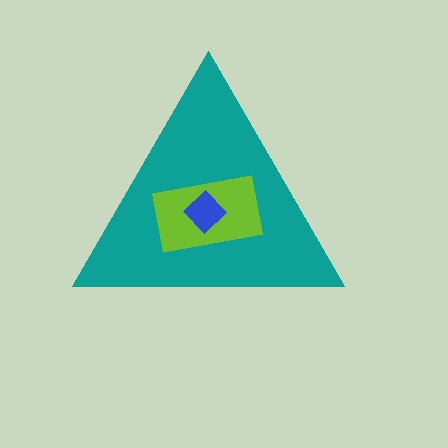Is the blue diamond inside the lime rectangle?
Yes.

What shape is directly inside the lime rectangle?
The blue diamond.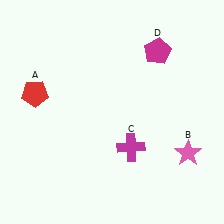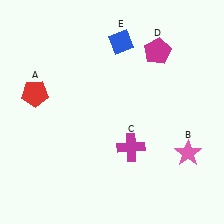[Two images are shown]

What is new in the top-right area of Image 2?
A blue diamond (E) was added in the top-right area of Image 2.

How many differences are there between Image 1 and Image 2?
There is 1 difference between the two images.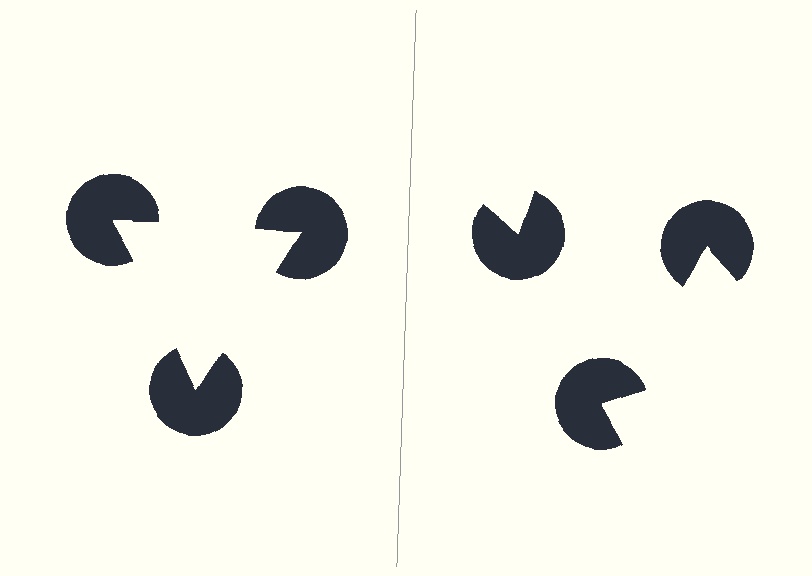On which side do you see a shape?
An illusory triangle appears on the left side. On the right side the wedge cuts are rotated, so no coherent shape forms.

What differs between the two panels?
The pac-man discs are positioned identically on both sides; only the wedge orientations differ. On the left they align to a triangle; on the right they are misaligned.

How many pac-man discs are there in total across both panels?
6 — 3 on each side.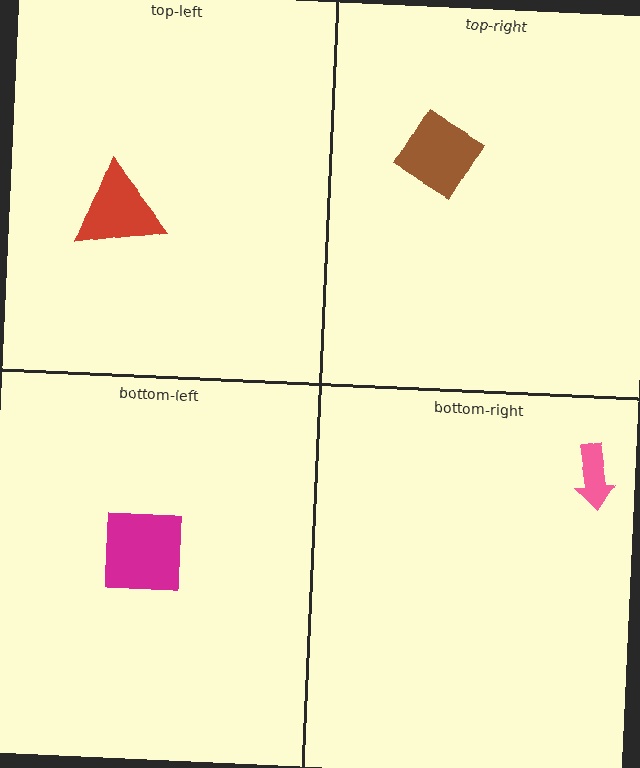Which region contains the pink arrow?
The bottom-right region.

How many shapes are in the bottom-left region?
1.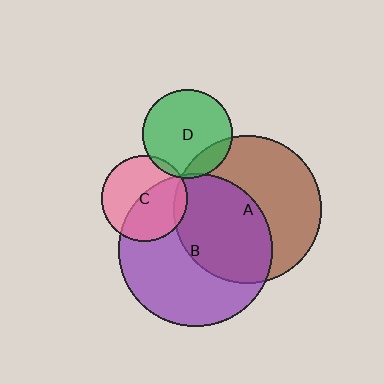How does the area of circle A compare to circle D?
Approximately 2.7 times.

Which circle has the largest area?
Circle B (purple).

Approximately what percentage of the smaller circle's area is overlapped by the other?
Approximately 50%.